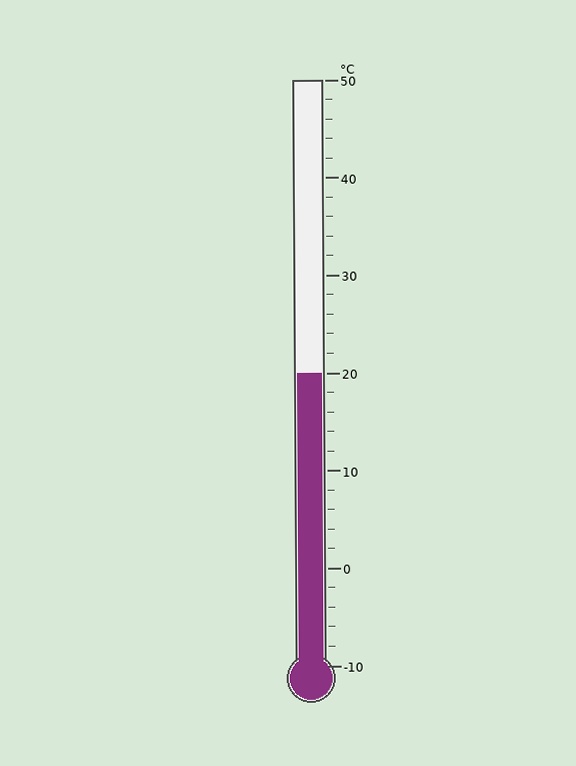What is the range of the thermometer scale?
The thermometer scale ranges from -10°C to 50°C.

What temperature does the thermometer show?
The thermometer shows approximately 20°C.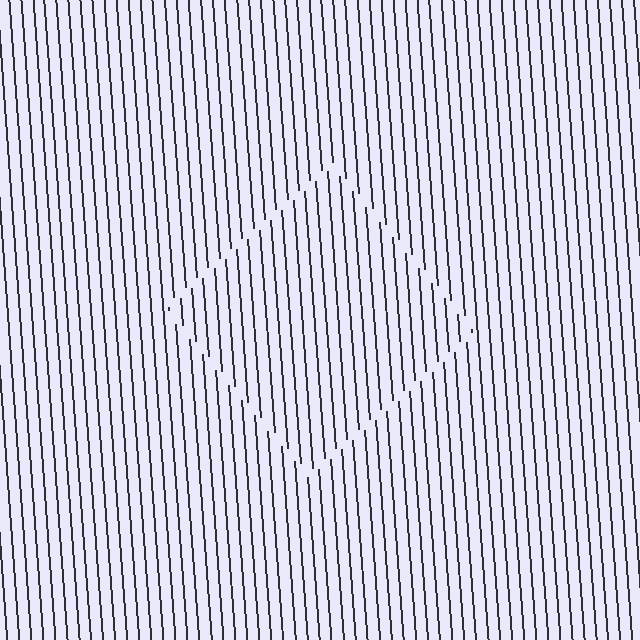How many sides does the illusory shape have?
4 sides — the line-ends trace a square.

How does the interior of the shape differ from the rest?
The interior of the shape contains the same grating, shifted by half a period — the contour is defined by the phase discontinuity where line-ends from the inner and outer gratings abut.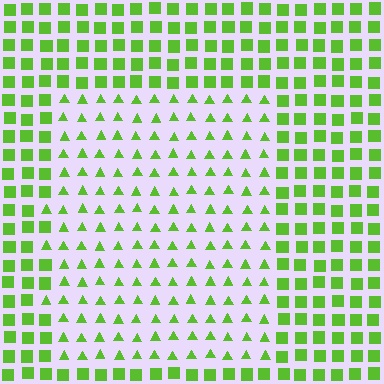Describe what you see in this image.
The image is filled with small lime elements arranged in a uniform grid. A rectangle-shaped region contains triangles, while the surrounding area contains squares. The boundary is defined purely by the change in element shape.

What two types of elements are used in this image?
The image uses triangles inside the rectangle region and squares outside it.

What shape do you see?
I see a rectangle.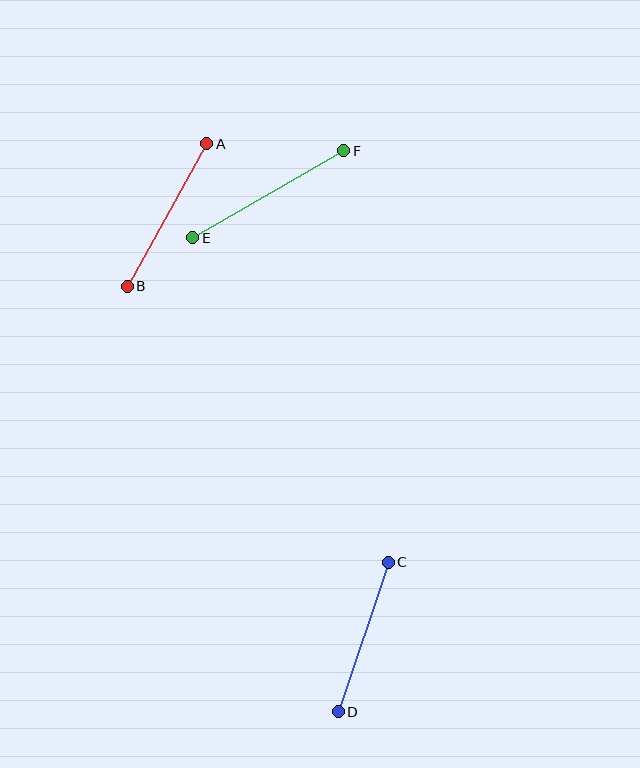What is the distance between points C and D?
The distance is approximately 157 pixels.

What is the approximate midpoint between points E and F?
The midpoint is at approximately (268, 194) pixels.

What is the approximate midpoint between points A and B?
The midpoint is at approximately (167, 215) pixels.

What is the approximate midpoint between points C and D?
The midpoint is at approximately (363, 637) pixels.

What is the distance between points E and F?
The distance is approximately 174 pixels.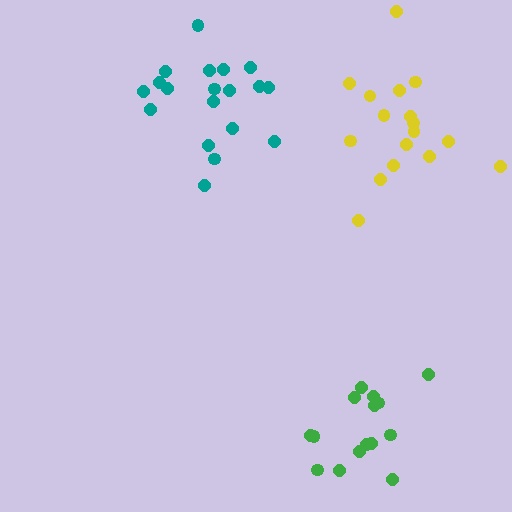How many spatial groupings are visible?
There are 3 spatial groupings.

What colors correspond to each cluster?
The clusters are colored: green, yellow, teal.